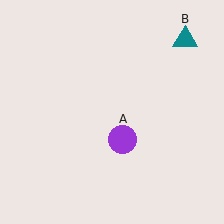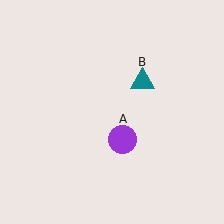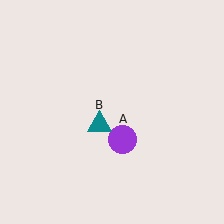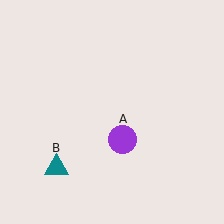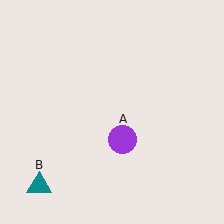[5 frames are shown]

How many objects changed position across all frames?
1 object changed position: teal triangle (object B).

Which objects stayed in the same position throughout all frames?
Purple circle (object A) remained stationary.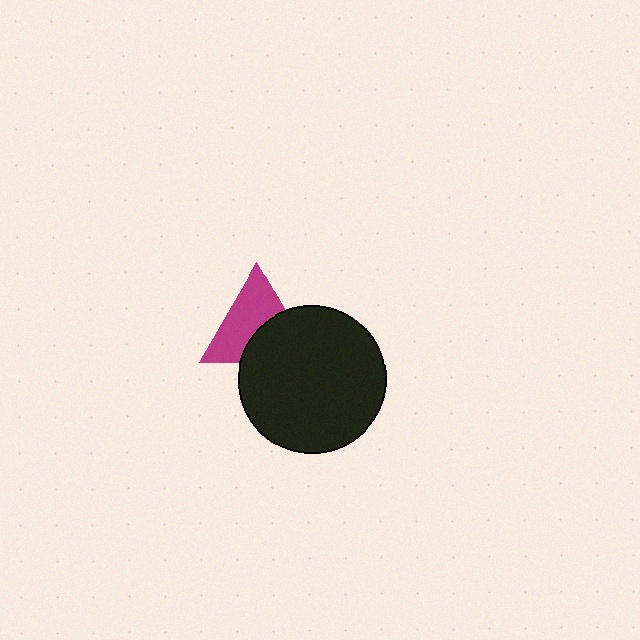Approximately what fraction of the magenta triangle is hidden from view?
Roughly 40% of the magenta triangle is hidden behind the black circle.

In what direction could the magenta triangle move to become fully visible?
The magenta triangle could move up. That would shift it out from behind the black circle entirely.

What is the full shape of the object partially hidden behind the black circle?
The partially hidden object is a magenta triangle.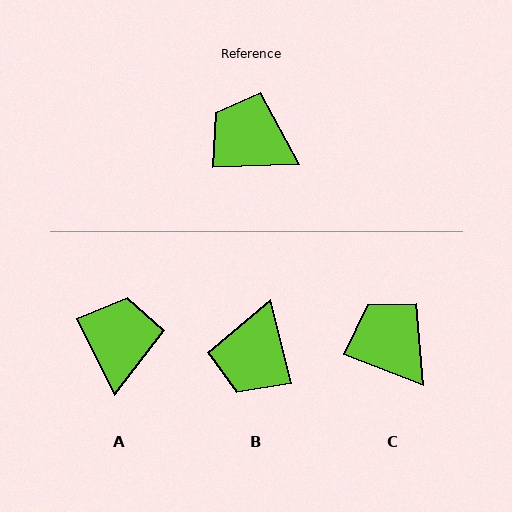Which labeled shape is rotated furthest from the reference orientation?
B, about 102 degrees away.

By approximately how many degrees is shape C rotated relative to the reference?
Approximately 23 degrees clockwise.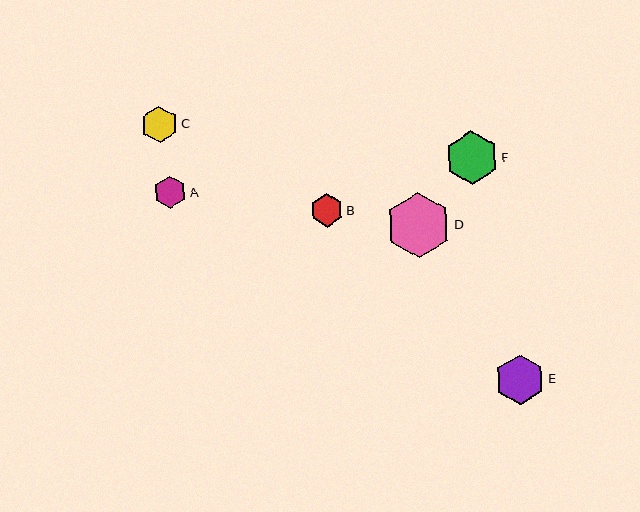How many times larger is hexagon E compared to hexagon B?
Hexagon E is approximately 1.5 times the size of hexagon B.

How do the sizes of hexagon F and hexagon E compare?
Hexagon F and hexagon E are approximately the same size.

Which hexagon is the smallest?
Hexagon A is the smallest with a size of approximately 33 pixels.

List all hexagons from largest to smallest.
From largest to smallest: D, F, E, C, B, A.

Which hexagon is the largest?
Hexagon D is the largest with a size of approximately 65 pixels.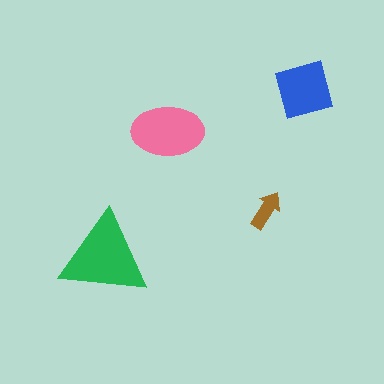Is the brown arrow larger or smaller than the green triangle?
Smaller.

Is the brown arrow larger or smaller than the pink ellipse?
Smaller.